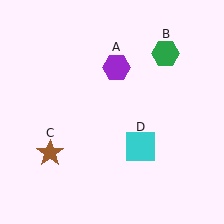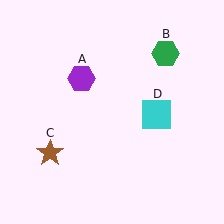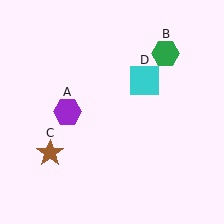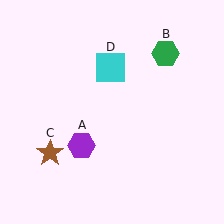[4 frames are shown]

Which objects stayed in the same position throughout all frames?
Green hexagon (object B) and brown star (object C) remained stationary.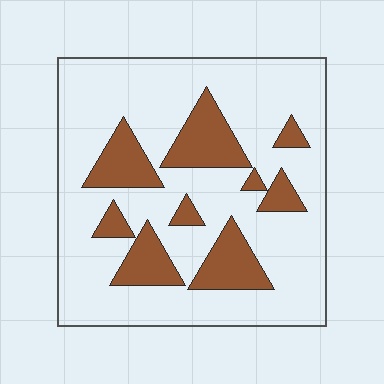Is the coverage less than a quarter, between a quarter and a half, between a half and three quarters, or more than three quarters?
Less than a quarter.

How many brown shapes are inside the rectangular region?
9.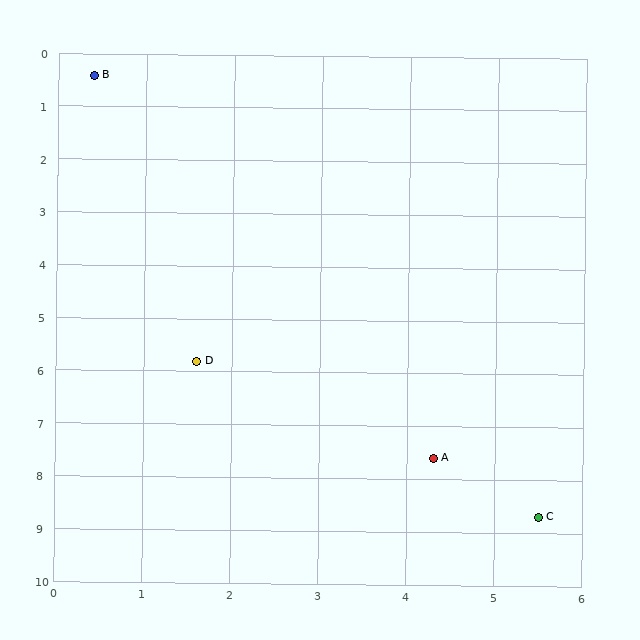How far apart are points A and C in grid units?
Points A and C are about 1.6 grid units apart.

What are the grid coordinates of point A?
Point A is at approximately (4.3, 7.6).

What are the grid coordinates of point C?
Point C is at approximately (5.5, 8.7).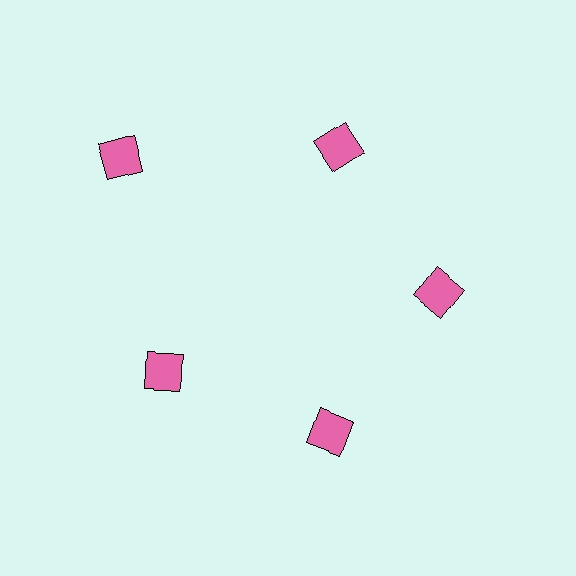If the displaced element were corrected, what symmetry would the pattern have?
It would have 5-fold rotational symmetry — the pattern would map onto itself every 72 degrees.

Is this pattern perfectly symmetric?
No. The 5 pink squares are arranged in a ring, but one element near the 10 o'clock position is pushed outward from the center, breaking the 5-fold rotational symmetry.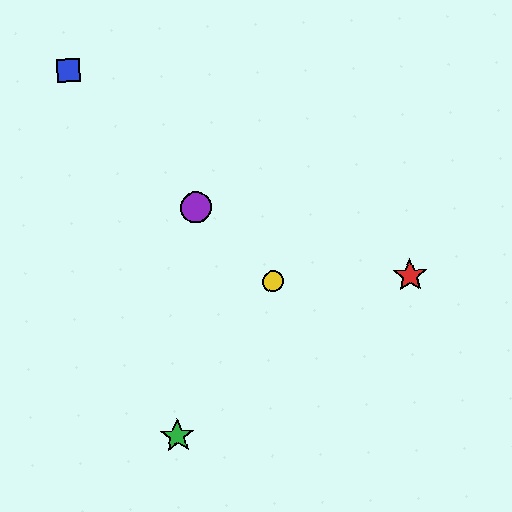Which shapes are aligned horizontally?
The red star, the yellow circle are aligned horizontally.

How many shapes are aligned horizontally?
2 shapes (the red star, the yellow circle) are aligned horizontally.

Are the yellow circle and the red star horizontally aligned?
Yes, both are at y≈281.